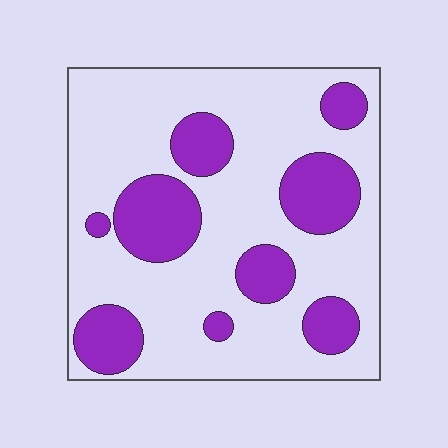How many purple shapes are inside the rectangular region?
9.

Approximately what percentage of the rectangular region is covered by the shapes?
Approximately 30%.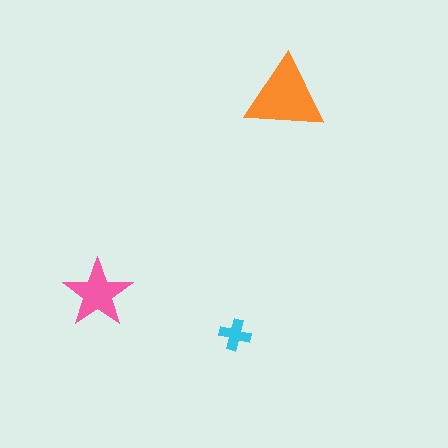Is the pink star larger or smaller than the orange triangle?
Smaller.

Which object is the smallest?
The cyan cross.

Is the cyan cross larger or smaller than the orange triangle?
Smaller.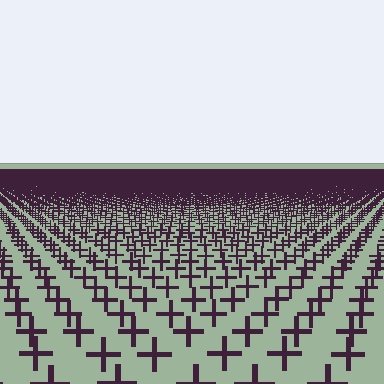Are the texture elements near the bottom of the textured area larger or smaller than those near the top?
Larger. Near the bottom, elements are closer to the viewer and appear at a bigger on-screen size.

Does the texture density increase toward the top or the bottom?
Density increases toward the top.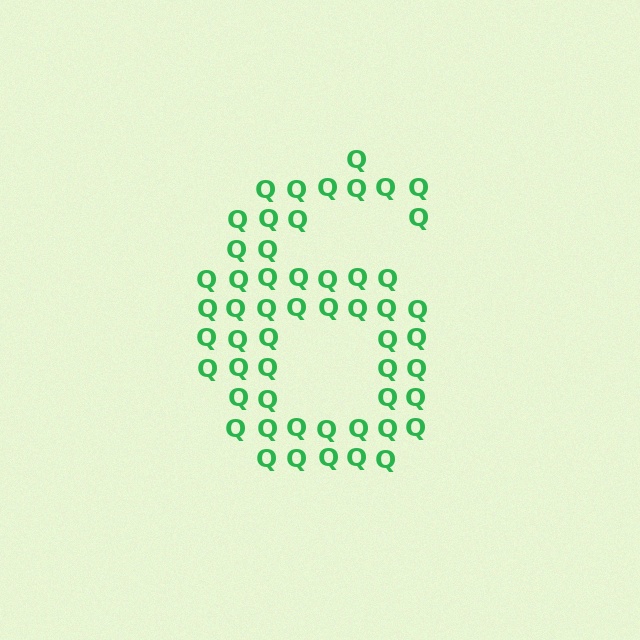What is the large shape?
The large shape is the digit 6.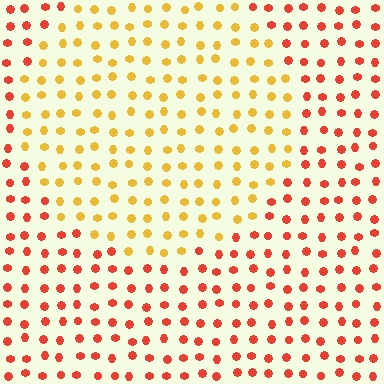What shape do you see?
I see a circle.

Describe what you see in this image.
The image is filled with small red elements in a uniform arrangement. A circle-shaped region is visible where the elements are tinted to a slightly different hue, forming a subtle color boundary.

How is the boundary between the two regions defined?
The boundary is defined purely by a slight shift in hue (about 41 degrees). Spacing, size, and orientation are identical on both sides.